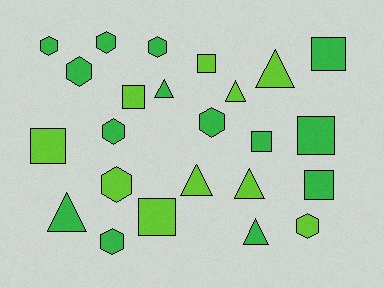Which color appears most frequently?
Green, with 14 objects.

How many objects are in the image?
There are 24 objects.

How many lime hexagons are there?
There are 2 lime hexagons.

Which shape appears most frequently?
Hexagon, with 9 objects.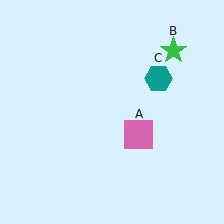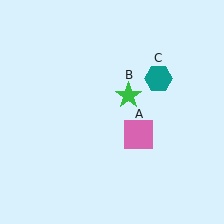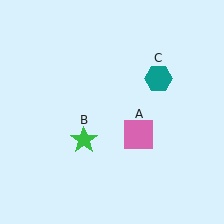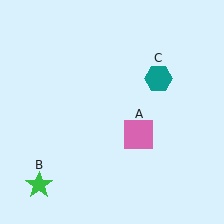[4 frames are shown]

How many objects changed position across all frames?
1 object changed position: green star (object B).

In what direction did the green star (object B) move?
The green star (object B) moved down and to the left.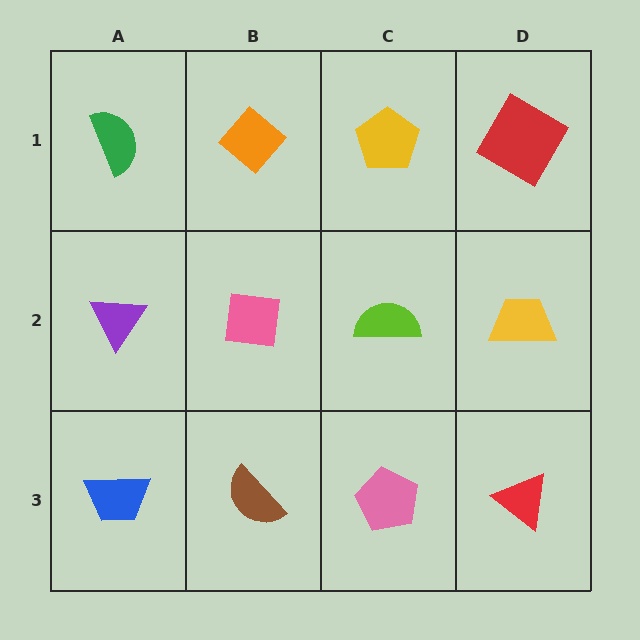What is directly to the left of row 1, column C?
An orange diamond.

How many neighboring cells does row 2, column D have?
3.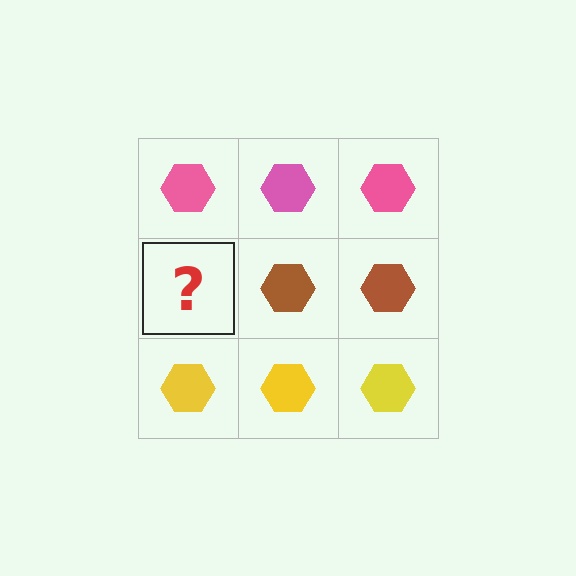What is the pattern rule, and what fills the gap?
The rule is that each row has a consistent color. The gap should be filled with a brown hexagon.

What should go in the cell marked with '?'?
The missing cell should contain a brown hexagon.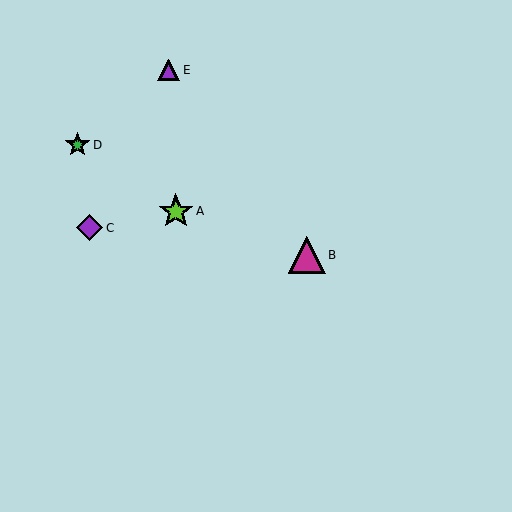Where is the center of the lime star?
The center of the lime star is at (176, 211).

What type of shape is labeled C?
Shape C is a purple diamond.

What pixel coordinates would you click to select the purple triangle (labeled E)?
Click at (169, 70) to select the purple triangle E.